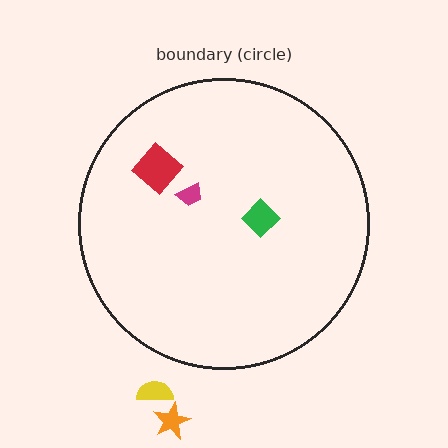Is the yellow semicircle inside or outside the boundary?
Outside.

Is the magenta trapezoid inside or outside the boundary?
Inside.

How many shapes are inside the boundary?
3 inside, 2 outside.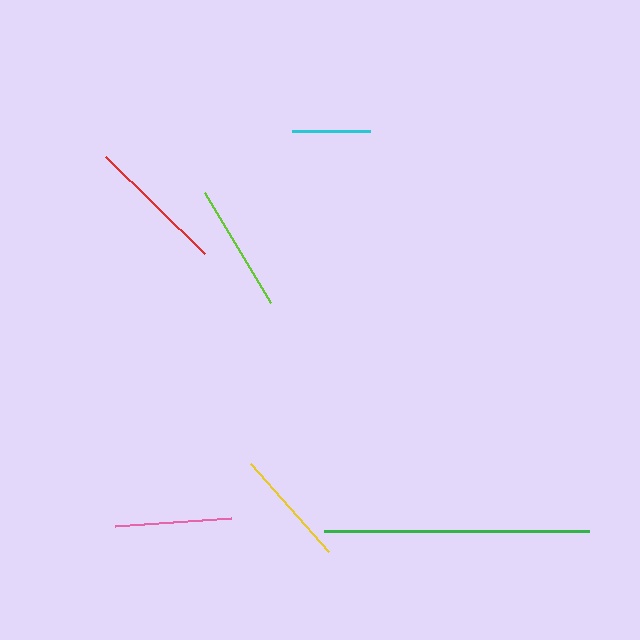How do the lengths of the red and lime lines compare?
The red and lime lines are approximately the same length.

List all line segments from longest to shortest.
From longest to shortest: green, red, lime, yellow, pink, cyan.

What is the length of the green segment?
The green segment is approximately 265 pixels long.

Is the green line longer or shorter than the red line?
The green line is longer than the red line.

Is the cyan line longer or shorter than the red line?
The red line is longer than the cyan line.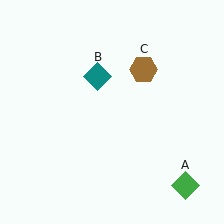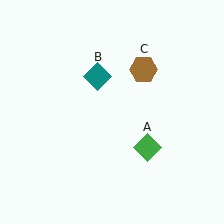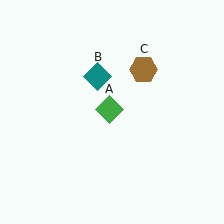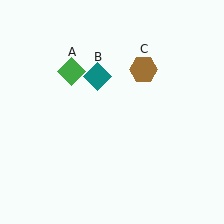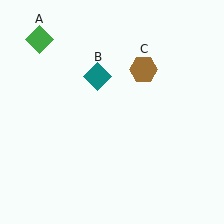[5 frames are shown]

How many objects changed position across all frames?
1 object changed position: green diamond (object A).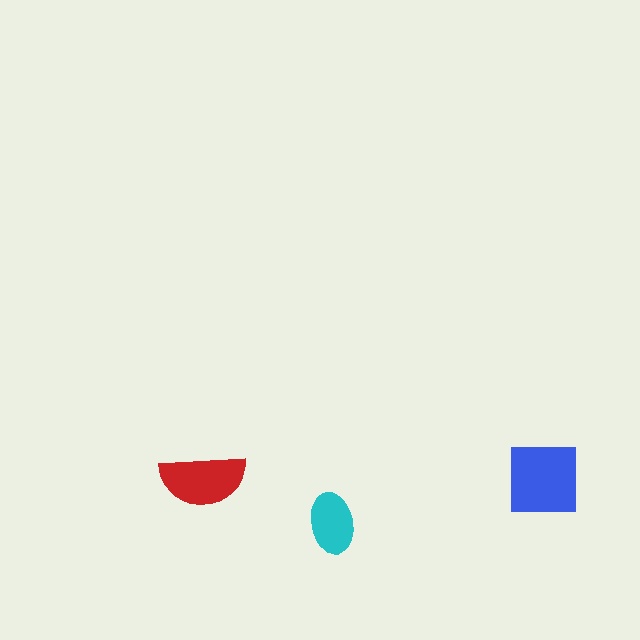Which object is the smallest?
The cyan ellipse.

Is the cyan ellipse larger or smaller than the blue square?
Smaller.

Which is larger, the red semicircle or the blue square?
The blue square.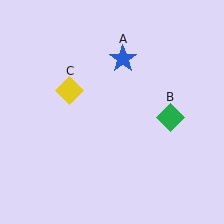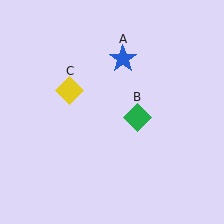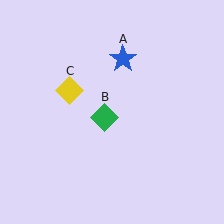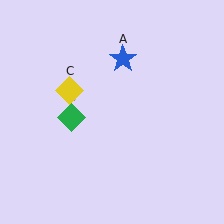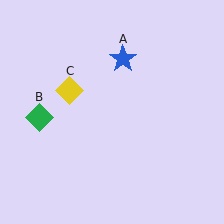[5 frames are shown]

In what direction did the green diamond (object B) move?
The green diamond (object B) moved left.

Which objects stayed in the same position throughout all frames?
Blue star (object A) and yellow diamond (object C) remained stationary.